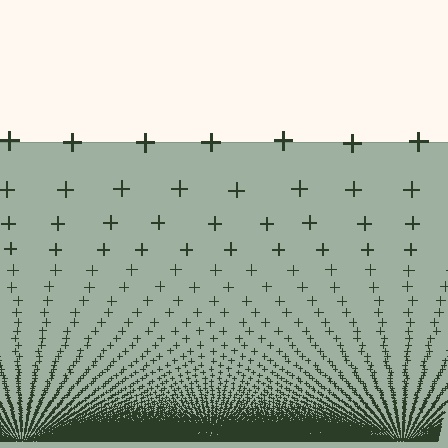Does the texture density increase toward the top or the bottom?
Density increases toward the bottom.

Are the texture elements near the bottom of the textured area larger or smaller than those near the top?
Smaller. The gradient is inverted — elements near the bottom are smaller and denser.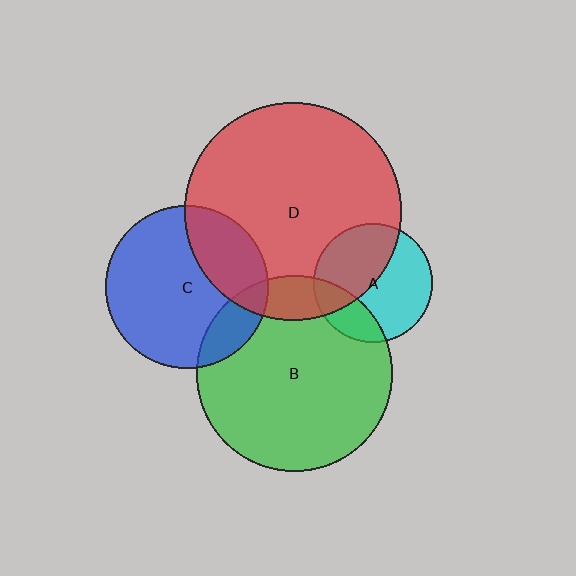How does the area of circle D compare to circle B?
Approximately 1.2 times.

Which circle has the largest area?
Circle D (red).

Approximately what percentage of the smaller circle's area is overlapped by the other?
Approximately 15%.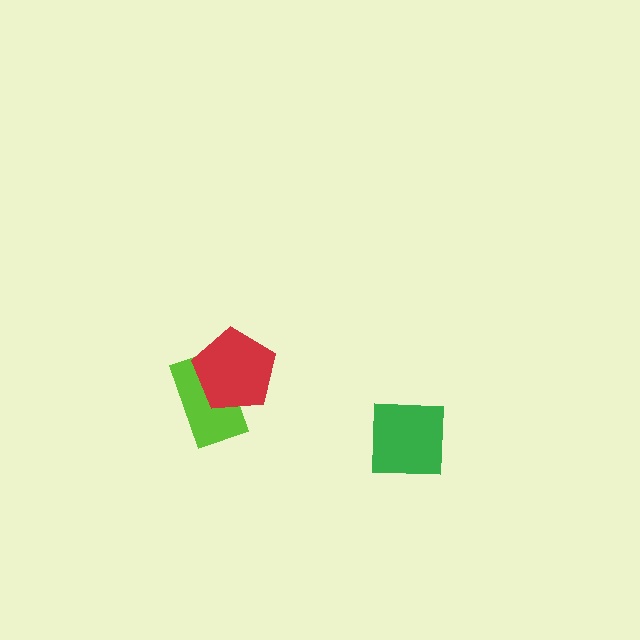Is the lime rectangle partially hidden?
Yes, it is partially covered by another shape.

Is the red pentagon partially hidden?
No, no other shape covers it.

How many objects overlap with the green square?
0 objects overlap with the green square.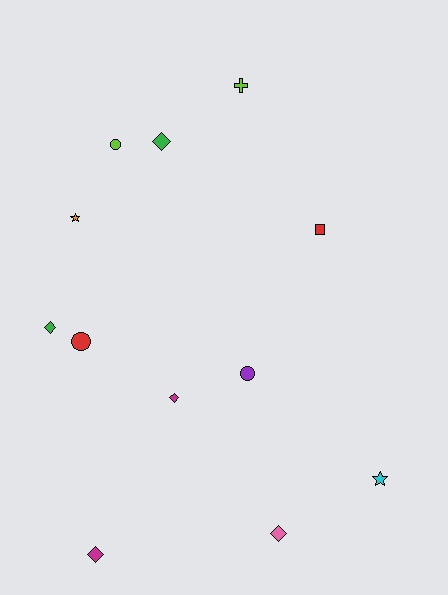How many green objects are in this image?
There are 2 green objects.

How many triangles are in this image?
There are no triangles.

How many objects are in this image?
There are 12 objects.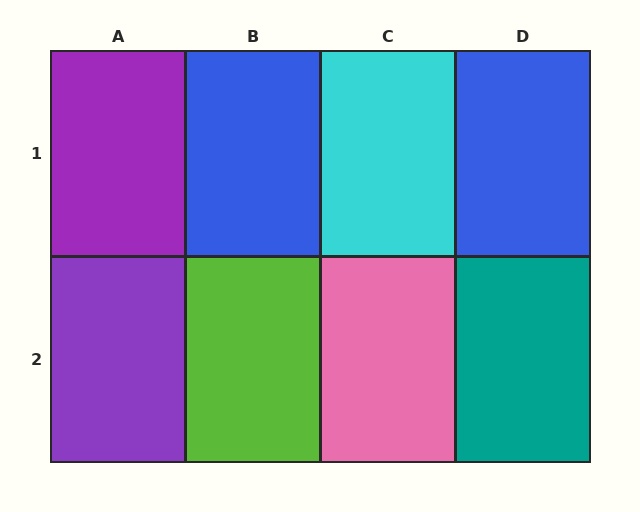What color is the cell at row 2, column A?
Purple.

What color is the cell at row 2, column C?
Pink.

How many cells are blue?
2 cells are blue.